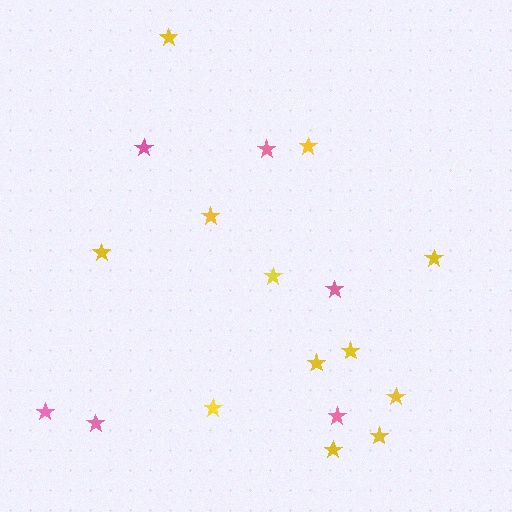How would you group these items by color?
There are 2 groups: one group of yellow stars (12) and one group of pink stars (6).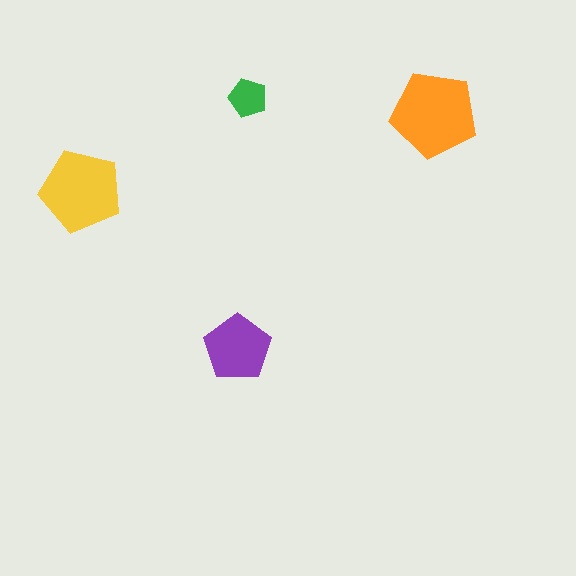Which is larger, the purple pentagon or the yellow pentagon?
The yellow one.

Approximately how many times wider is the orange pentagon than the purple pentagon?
About 1.5 times wider.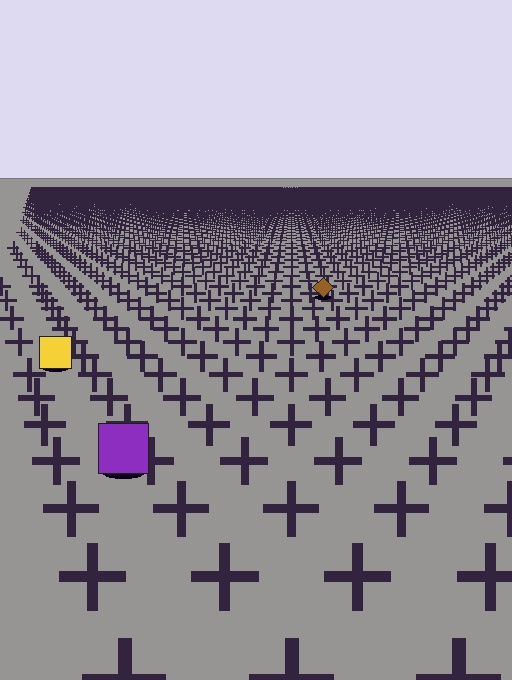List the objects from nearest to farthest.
From nearest to farthest: the purple square, the yellow square, the brown diamond.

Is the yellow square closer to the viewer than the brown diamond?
Yes. The yellow square is closer — you can tell from the texture gradient: the ground texture is coarser near it.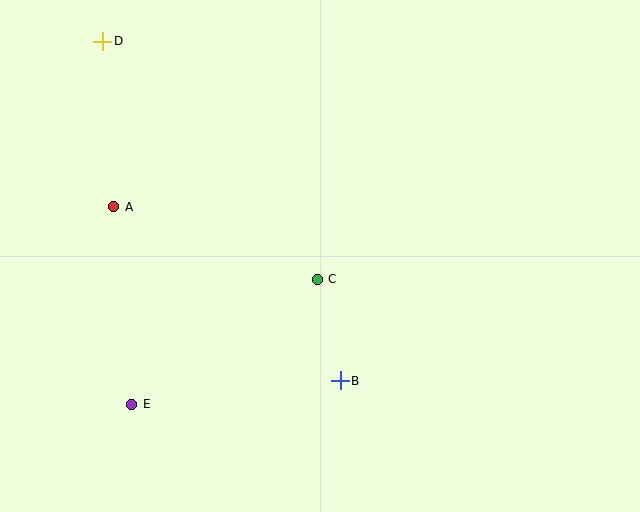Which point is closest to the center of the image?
Point C at (317, 279) is closest to the center.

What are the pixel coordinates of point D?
Point D is at (103, 41).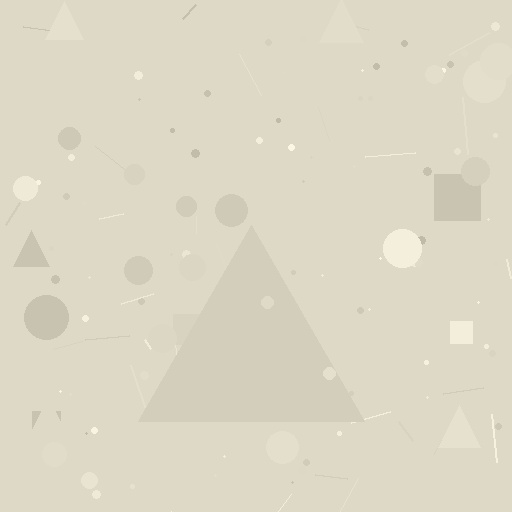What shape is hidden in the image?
A triangle is hidden in the image.